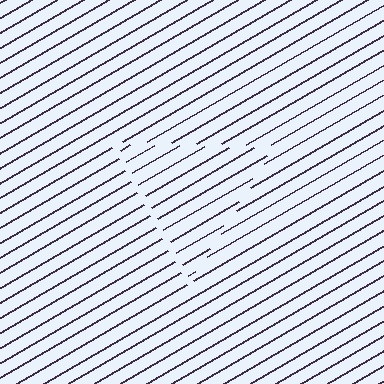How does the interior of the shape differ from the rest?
The interior of the shape contains the same grating, shifted by half a period — the contour is defined by the phase discontinuity where line-ends from the inner and outer gratings abut.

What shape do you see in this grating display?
An illusory triangle. The interior of the shape contains the same grating, shifted by half a period — the contour is defined by the phase discontinuity where line-ends from the inner and outer gratings abut.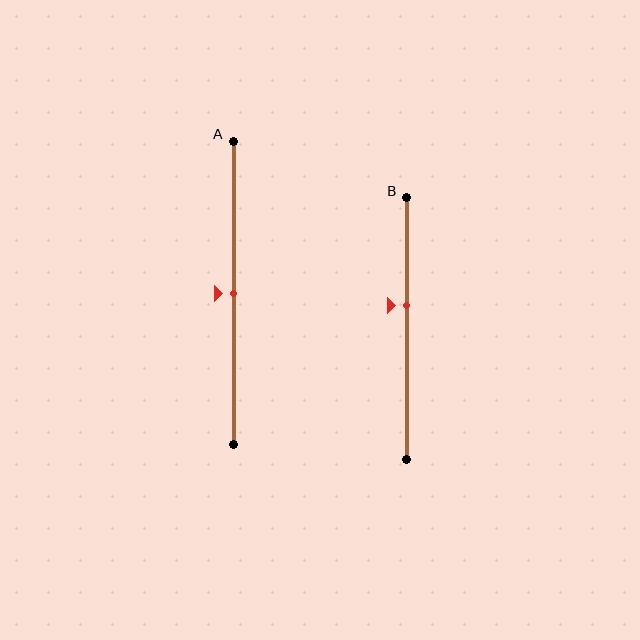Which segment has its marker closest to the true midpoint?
Segment A has its marker closest to the true midpoint.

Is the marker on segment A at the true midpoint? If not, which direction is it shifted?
Yes, the marker on segment A is at the true midpoint.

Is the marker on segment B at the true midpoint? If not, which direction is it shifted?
No, the marker on segment B is shifted upward by about 9% of the segment length.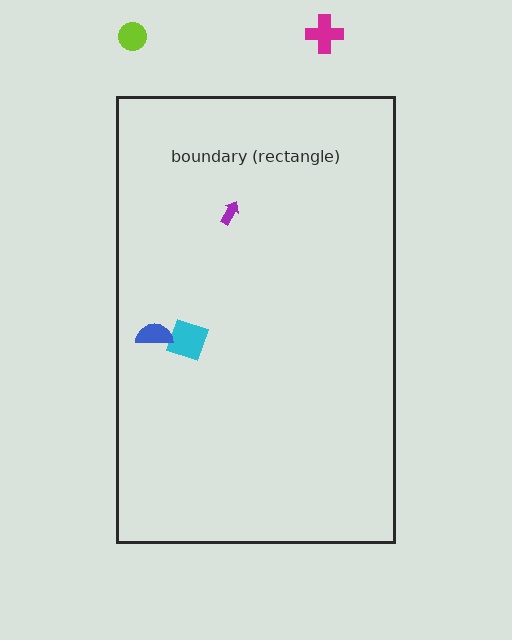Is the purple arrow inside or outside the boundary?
Inside.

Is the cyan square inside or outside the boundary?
Inside.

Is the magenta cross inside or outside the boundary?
Outside.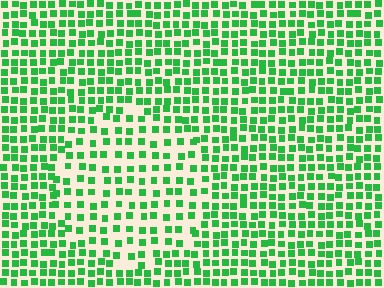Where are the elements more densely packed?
The elements are more densely packed outside the circle boundary.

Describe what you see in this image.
The image contains small green elements arranged at two different densities. A circle-shaped region is visible where the elements are less densely packed than the surrounding area.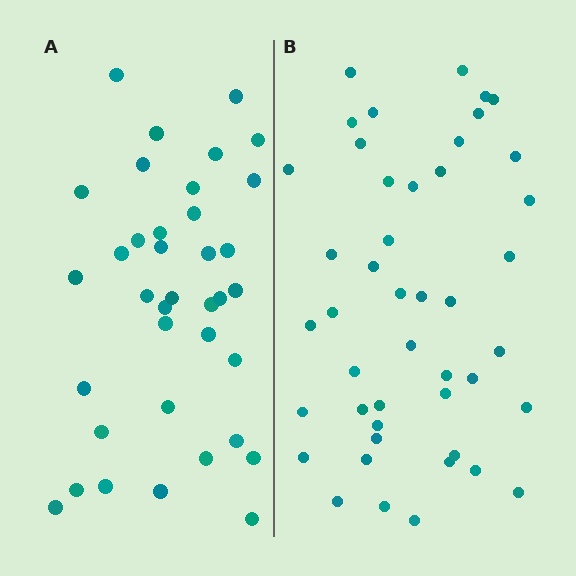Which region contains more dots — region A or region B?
Region B (the right region) has more dots.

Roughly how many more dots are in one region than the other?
Region B has roughly 8 or so more dots than region A.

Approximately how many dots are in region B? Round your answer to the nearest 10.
About 40 dots. (The exact count is 45, which rounds to 40.)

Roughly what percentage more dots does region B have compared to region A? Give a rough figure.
About 20% more.